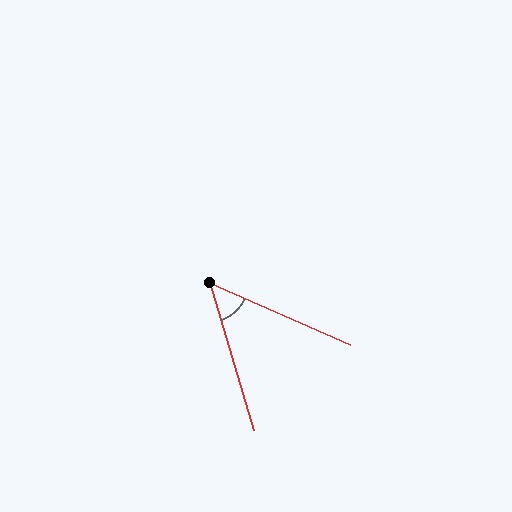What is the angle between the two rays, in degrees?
Approximately 50 degrees.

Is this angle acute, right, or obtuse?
It is acute.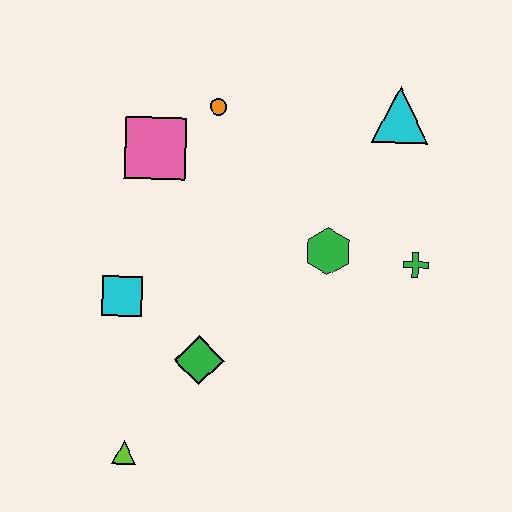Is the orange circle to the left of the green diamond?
No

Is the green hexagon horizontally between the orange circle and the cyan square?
No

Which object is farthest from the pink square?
The lime triangle is farthest from the pink square.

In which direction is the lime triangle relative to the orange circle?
The lime triangle is below the orange circle.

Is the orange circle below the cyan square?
No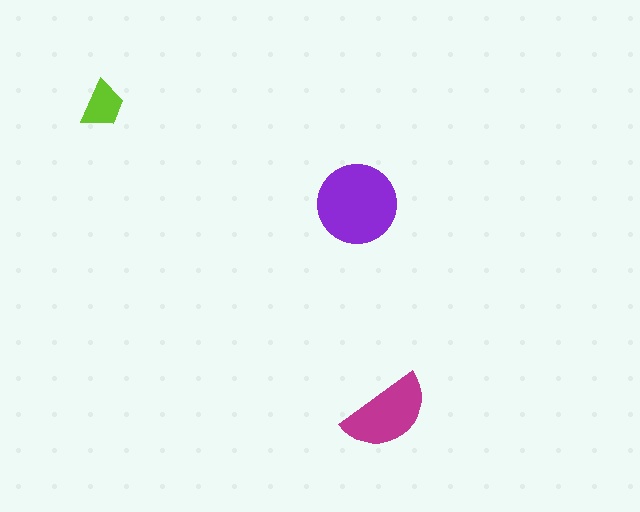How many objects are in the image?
There are 3 objects in the image.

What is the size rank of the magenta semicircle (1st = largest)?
2nd.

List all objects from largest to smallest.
The purple circle, the magenta semicircle, the lime trapezoid.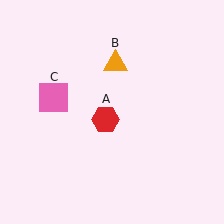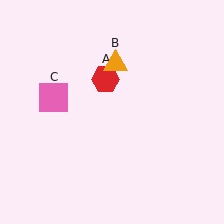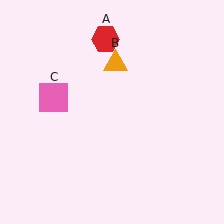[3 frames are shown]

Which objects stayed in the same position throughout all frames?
Orange triangle (object B) and pink square (object C) remained stationary.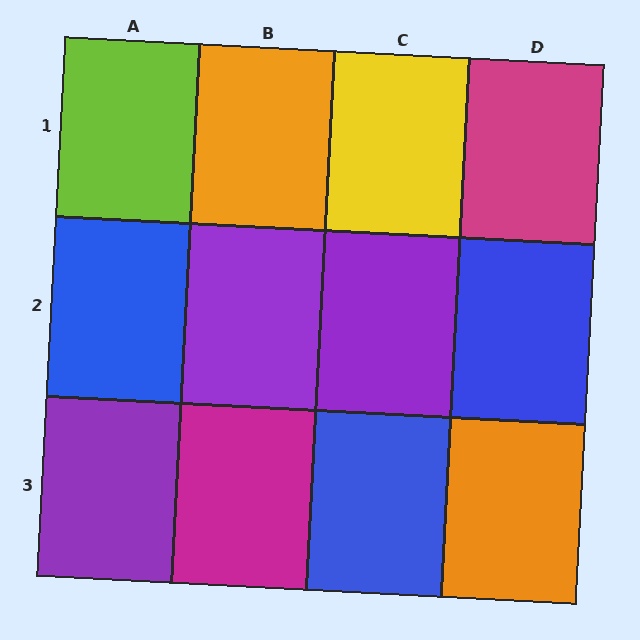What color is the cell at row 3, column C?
Blue.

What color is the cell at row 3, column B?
Magenta.